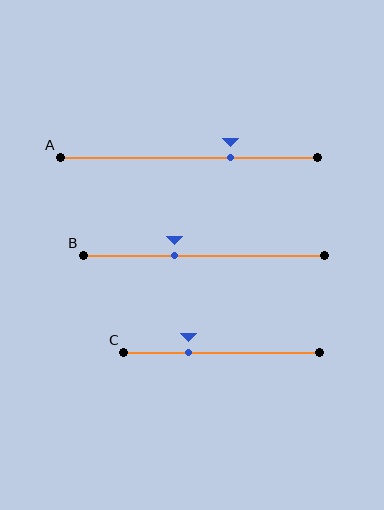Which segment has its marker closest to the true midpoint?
Segment B has its marker closest to the true midpoint.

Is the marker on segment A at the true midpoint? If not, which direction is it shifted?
No, the marker on segment A is shifted to the right by about 16% of the segment length.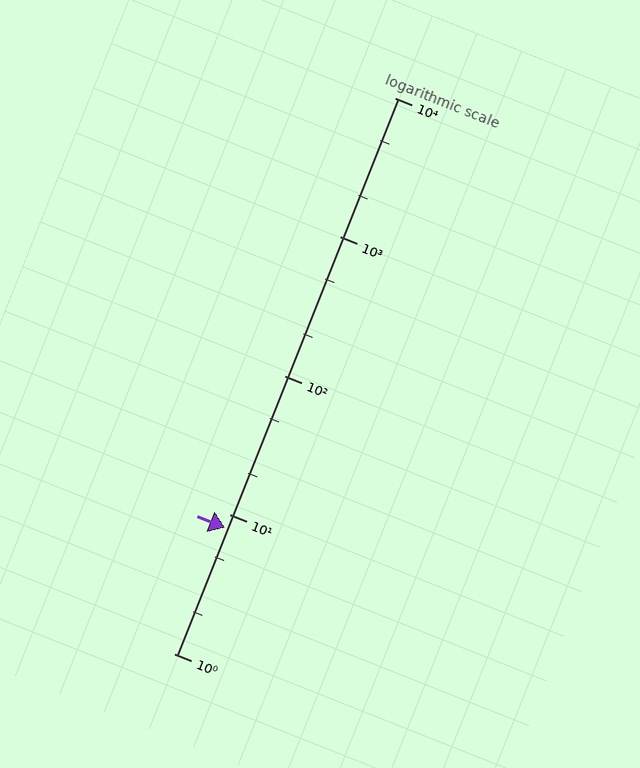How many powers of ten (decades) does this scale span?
The scale spans 4 decades, from 1 to 10000.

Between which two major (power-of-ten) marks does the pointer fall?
The pointer is between 1 and 10.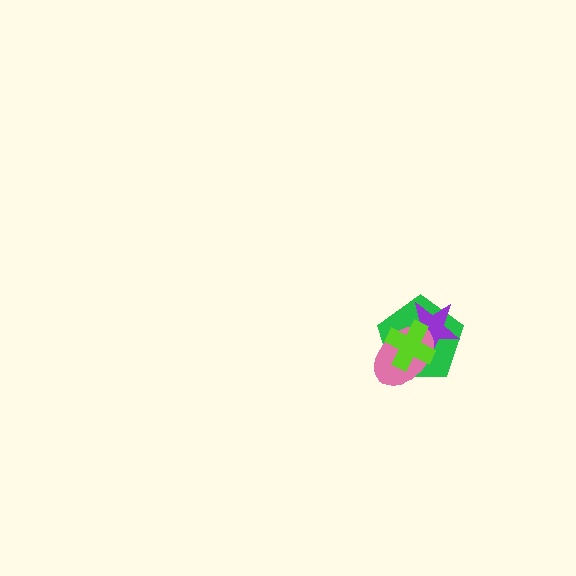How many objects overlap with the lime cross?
3 objects overlap with the lime cross.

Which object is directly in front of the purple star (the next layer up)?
The pink ellipse is directly in front of the purple star.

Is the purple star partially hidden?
Yes, it is partially covered by another shape.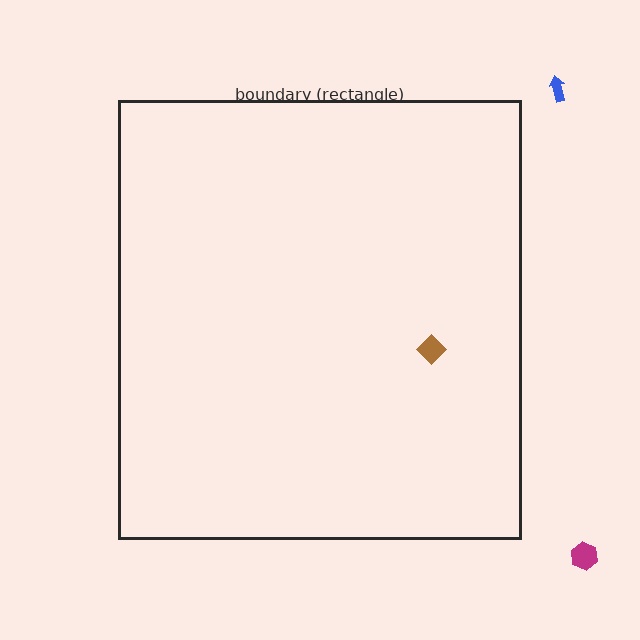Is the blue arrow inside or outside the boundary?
Outside.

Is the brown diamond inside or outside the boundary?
Inside.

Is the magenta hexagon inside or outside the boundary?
Outside.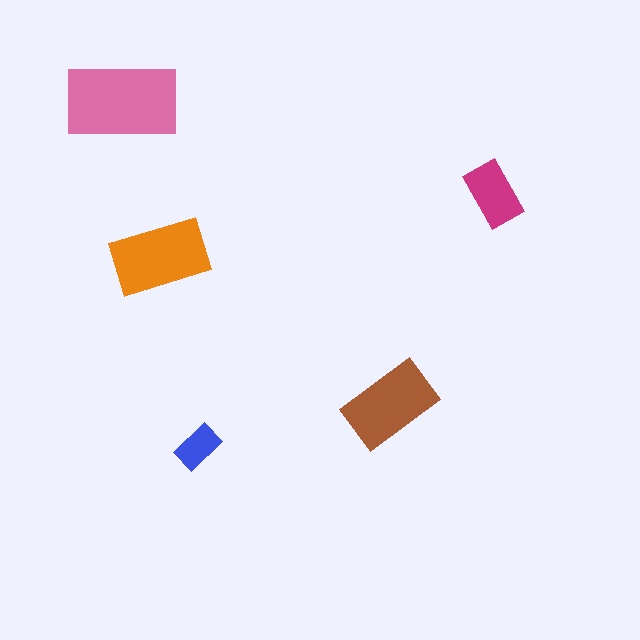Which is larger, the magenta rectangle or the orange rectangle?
The orange one.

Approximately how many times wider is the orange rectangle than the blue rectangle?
About 2 times wider.